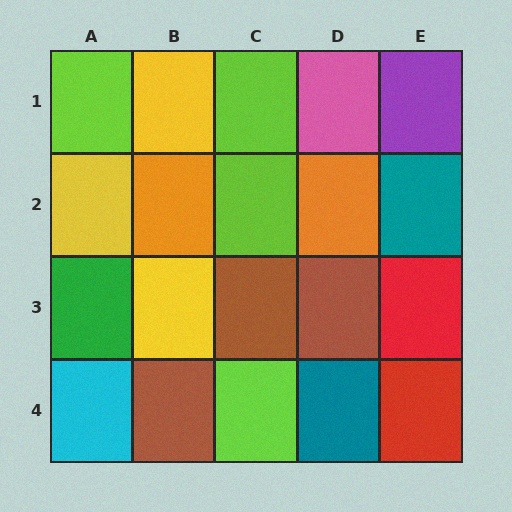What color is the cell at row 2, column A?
Yellow.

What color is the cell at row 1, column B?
Yellow.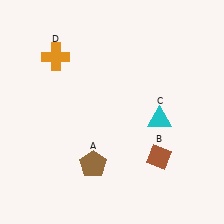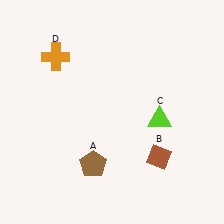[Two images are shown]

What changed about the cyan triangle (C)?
In Image 1, C is cyan. In Image 2, it changed to lime.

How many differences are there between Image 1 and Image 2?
There is 1 difference between the two images.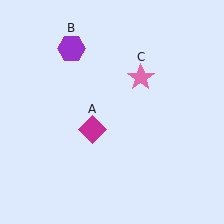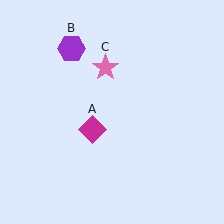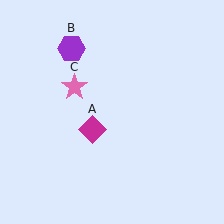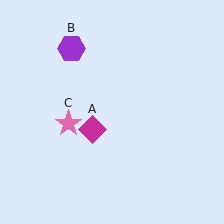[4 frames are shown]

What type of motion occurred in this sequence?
The pink star (object C) rotated counterclockwise around the center of the scene.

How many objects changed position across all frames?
1 object changed position: pink star (object C).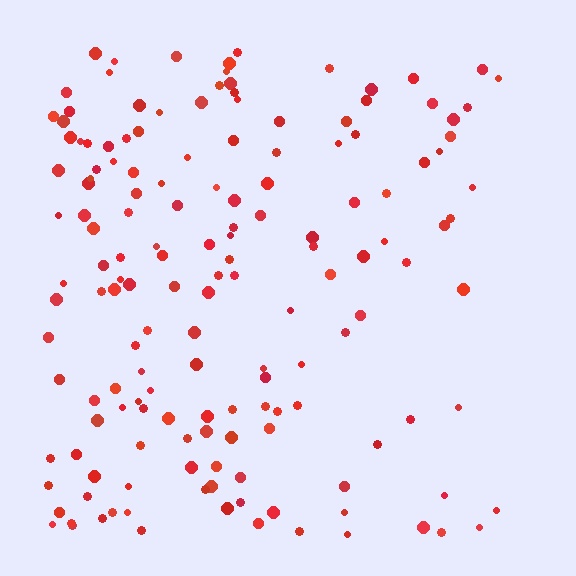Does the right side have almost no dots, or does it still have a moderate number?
Still a moderate number, just noticeably fewer than the left.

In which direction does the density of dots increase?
From right to left, with the left side densest.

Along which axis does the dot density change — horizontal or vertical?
Horizontal.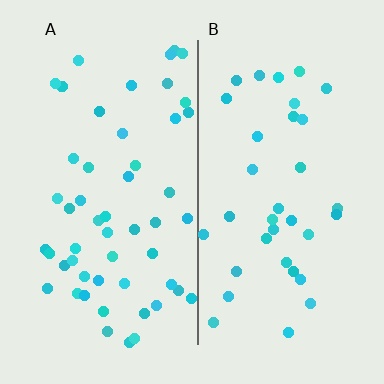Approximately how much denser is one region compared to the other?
Approximately 1.5× — region A over region B.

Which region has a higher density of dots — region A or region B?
A (the left).